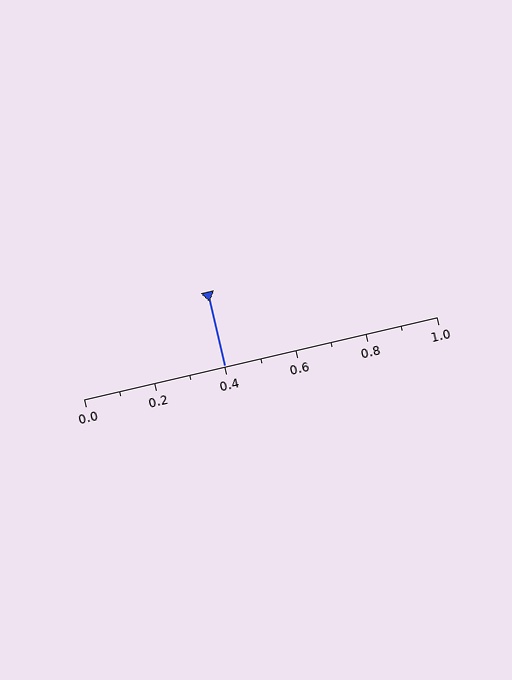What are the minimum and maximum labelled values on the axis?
The axis runs from 0.0 to 1.0.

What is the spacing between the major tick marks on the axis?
The major ticks are spaced 0.2 apart.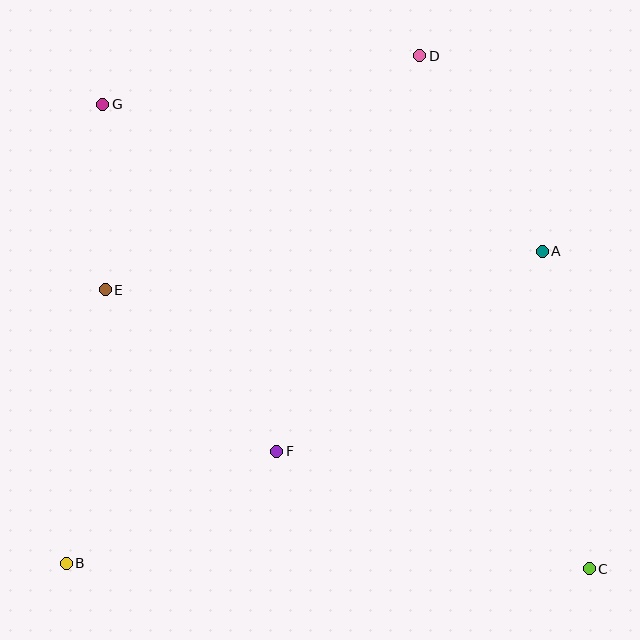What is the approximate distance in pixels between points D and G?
The distance between D and G is approximately 321 pixels.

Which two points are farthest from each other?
Points C and G are farthest from each other.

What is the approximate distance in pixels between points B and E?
The distance between B and E is approximately 276 pixels.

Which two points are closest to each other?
Points E and G are closest to each other.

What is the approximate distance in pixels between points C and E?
The distance between C and E is approximately 558 pixels.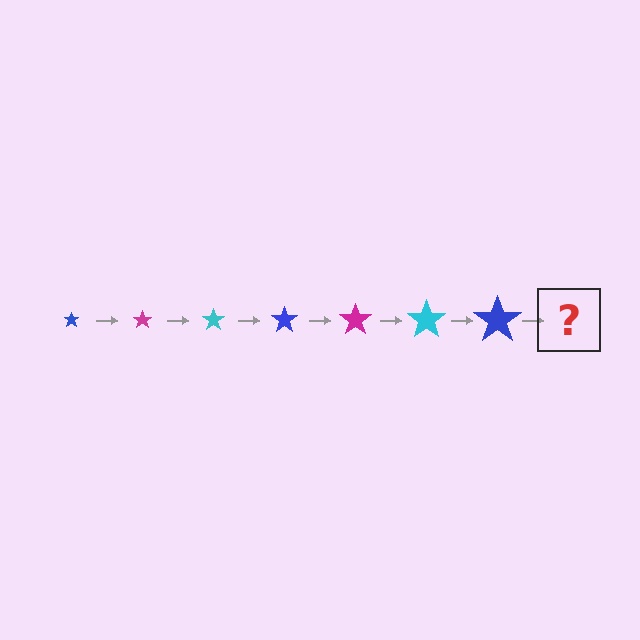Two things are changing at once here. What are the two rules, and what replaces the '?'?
The two rules are that the star grows larger each step and the color cycles through blue, magenta, and cyan. The '?' should be a magenta star, larger than the previous one.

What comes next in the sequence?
The next element should be a magenta star, larger than the previous one.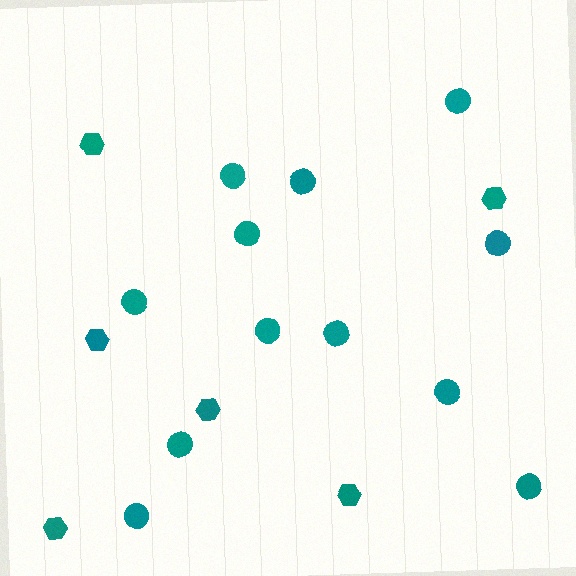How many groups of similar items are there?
There are 2 groups: one group of hexagons (6) and one group of circles (12).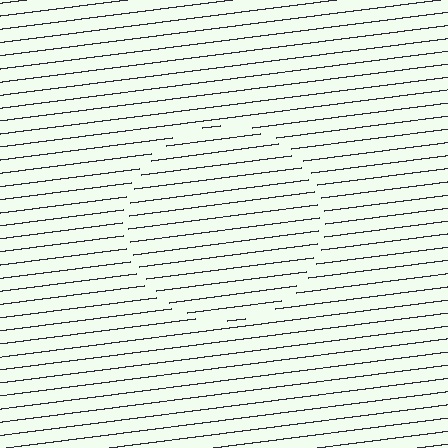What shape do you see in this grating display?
An illusory circle. The interior of the shape contains the same grating, shifted by half a period — the contour is defined by the phase discontinuity where line-ends from the inner and outer gratings abut.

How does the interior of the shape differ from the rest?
The interior of the shape contains the same grating, shifted by half a period — the contour is defined by the phase discontinuity where line-ends from the inner and outer gratings abut.